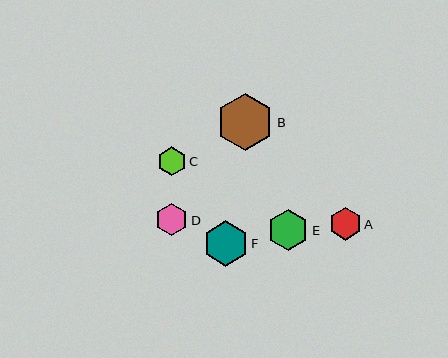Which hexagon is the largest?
Hexagon B is the largest with a size of approximately 57 pixels.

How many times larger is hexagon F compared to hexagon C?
Hexagon F is approximately 1.6 times the size of hexagon C.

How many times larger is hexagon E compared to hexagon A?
Hexagon E is approximately 1.3 times the size of hexagon A.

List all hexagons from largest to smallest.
From largest to smallest: B, F, E, A, D, C.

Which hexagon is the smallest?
Hexagon C is the smallest with a size of approximately 28 pixels.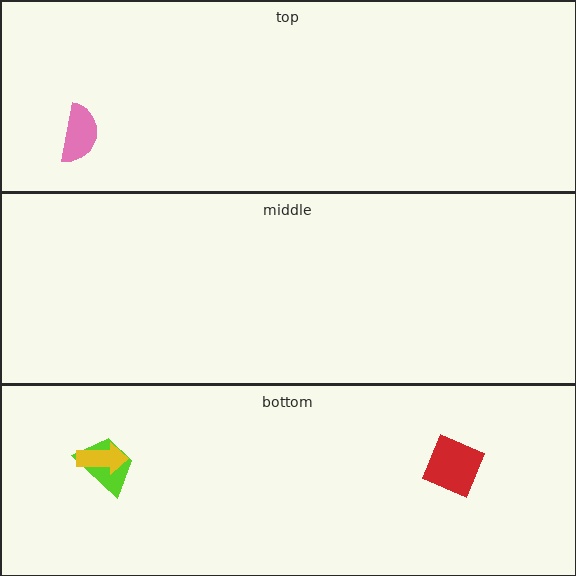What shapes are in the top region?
The pink semicircle.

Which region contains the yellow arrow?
The bottom region.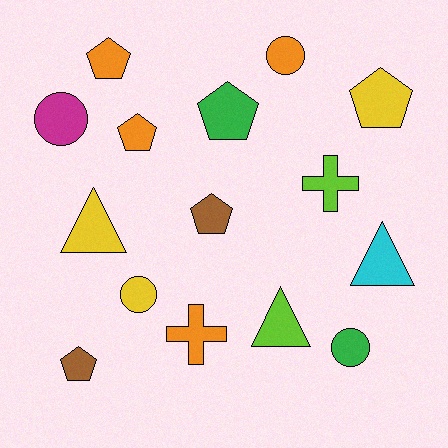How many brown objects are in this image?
There are 2 brown objects.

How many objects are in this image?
There are 15 objects.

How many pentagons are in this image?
There are 6 pentagons.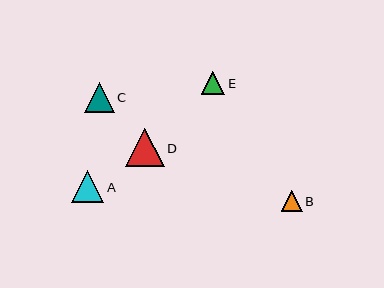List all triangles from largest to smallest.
From largest to smallest: D, A, C, E, B.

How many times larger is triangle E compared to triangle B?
Triangle E is approximately 1.1 times the size of triangle B.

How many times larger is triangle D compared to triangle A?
Triangle D is approximately 1.2 times the size of triangle A.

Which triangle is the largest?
Triangle D is the largest with a size of approximately 39 pixels.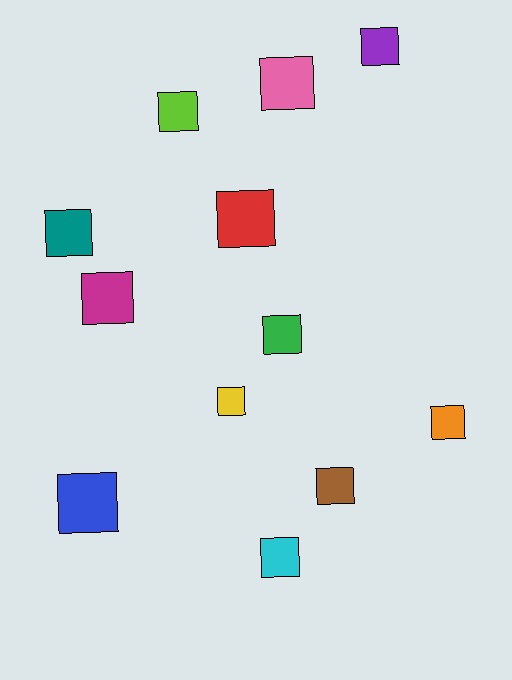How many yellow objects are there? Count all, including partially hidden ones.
There is 1 yellow object.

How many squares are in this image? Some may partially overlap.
There are 12 squares.